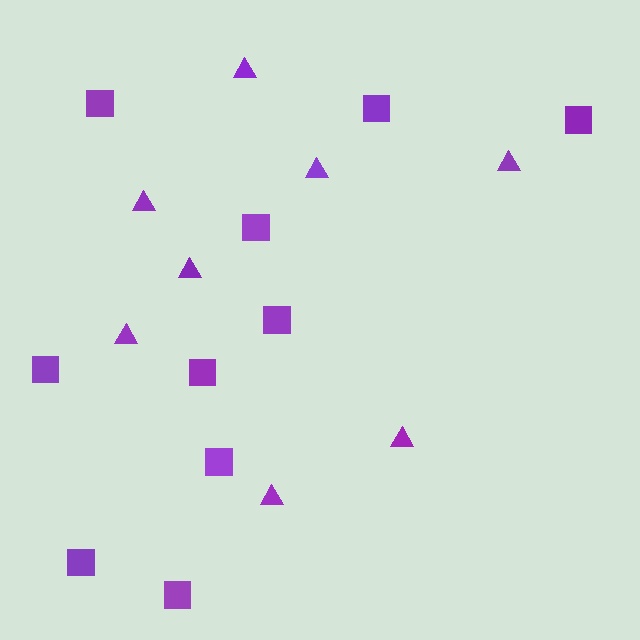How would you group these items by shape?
There are 2 groups: one group of squares (10) and one group of triangles (8).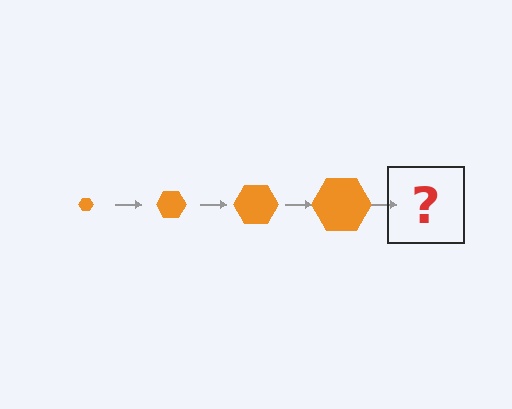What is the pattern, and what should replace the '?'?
The pattern is that the hexagon gets progressively larger each step. The '?' should be an orange hexagon, larger than the previous one.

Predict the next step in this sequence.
The next step is an orange hexagon, larger than the previous one.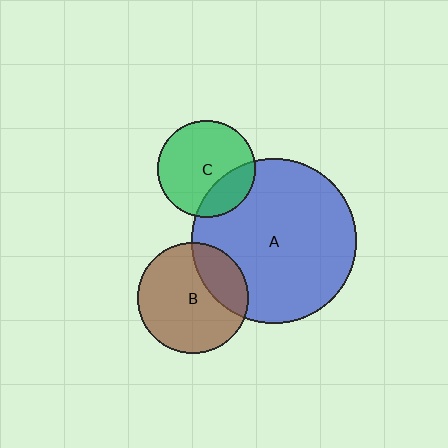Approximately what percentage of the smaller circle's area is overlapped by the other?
Approximately 25%.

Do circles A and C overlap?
Yes.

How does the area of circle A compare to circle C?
Approximately 2.9 times.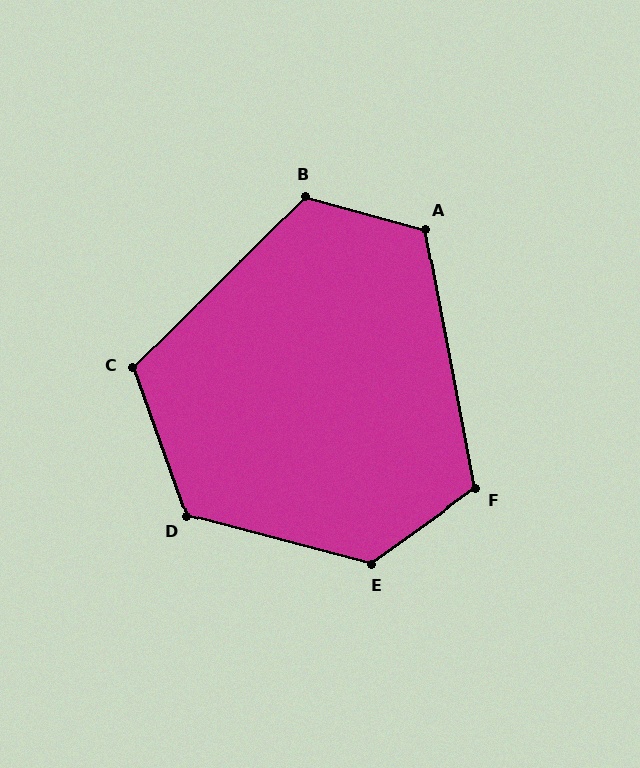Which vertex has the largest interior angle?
E, at approximately 129 degrees.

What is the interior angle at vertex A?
Approximately 116 degrees (obtuse).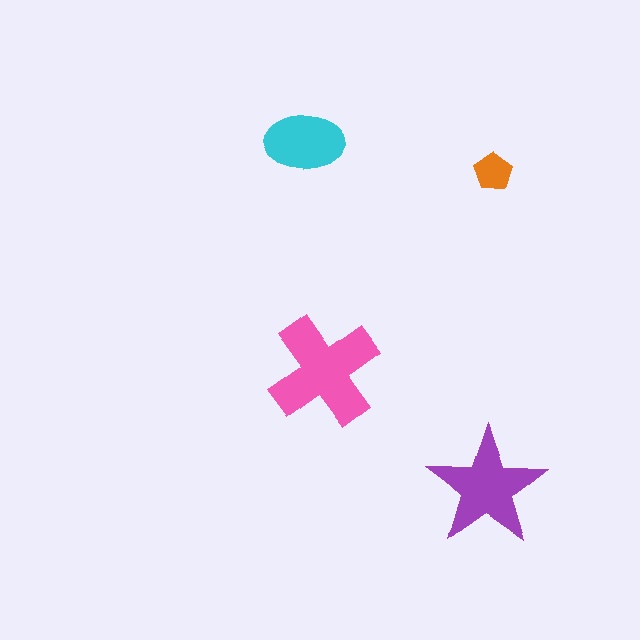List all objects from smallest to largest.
The orange pentagon, the cyan ellipse, the purple star, the pink cross.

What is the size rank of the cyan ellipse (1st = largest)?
3rd.